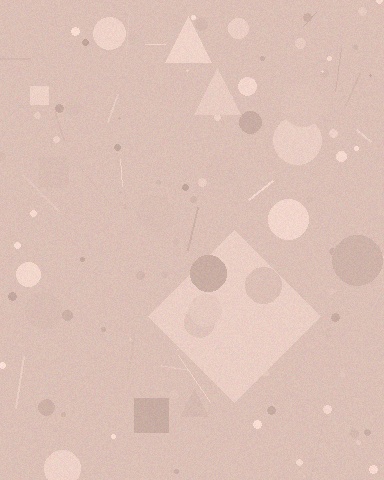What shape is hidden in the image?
A diamond is hidden in the image.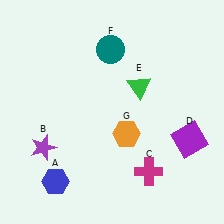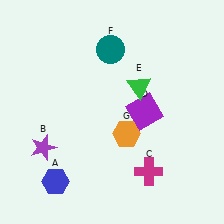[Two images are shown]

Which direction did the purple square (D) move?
The purple square (D) moved left.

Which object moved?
The purple square (D) moved left.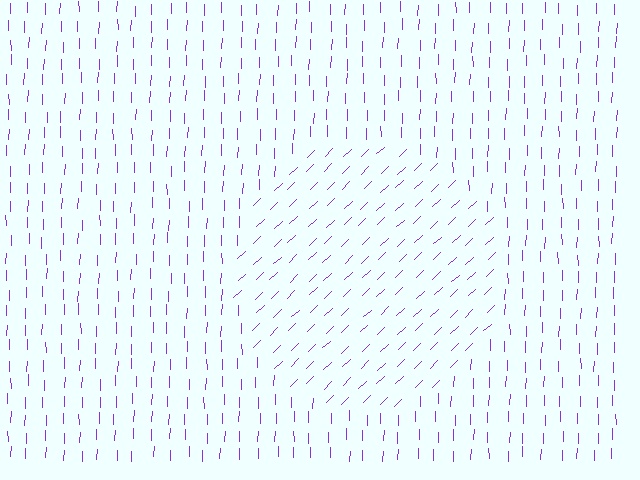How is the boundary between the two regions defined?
The boundary is defined purely by a change in line orientation (approximately 45 degrees difference). All lines are the same color and thickness.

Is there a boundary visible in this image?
Yes, there is a texture boundary formed by a change in line orientation.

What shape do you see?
I see a circle.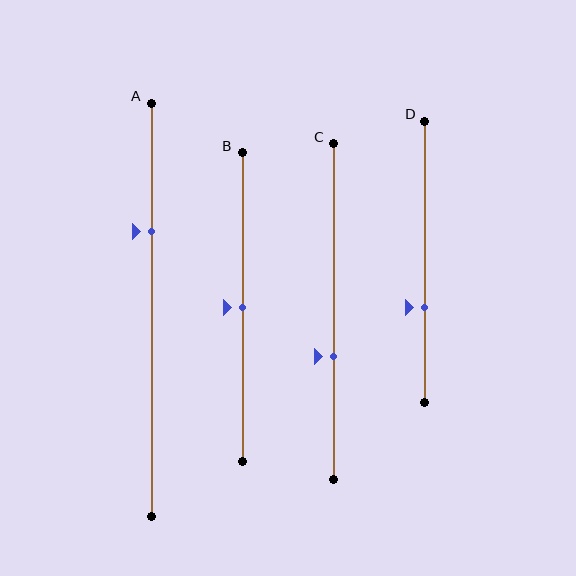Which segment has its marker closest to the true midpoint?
Segment B has its marker closest to the true midpoint.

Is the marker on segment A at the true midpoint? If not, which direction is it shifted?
No, the marker on segment A is shifted upward by about 19% of the segment length.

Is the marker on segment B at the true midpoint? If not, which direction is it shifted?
Yes, the marker on segment B is at the true midpoint.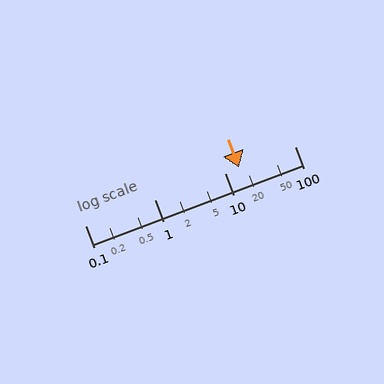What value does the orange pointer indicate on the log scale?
The pointer indicates approximately 16.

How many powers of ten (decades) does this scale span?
The scale spans 3 decades, from 0.1 to 100.